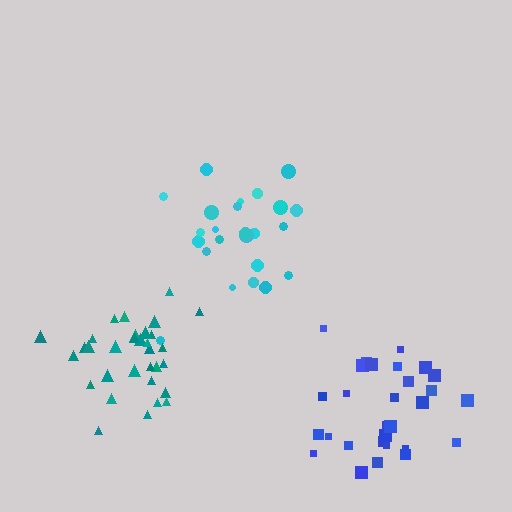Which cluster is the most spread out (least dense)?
Cyan.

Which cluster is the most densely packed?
Teal.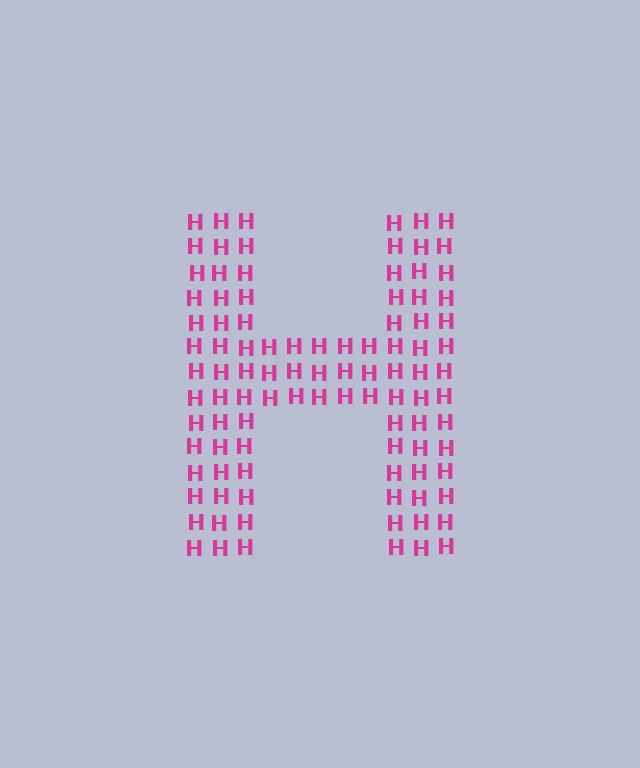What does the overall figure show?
The overall figure shows the letter H.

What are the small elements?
The small elements are letter H's.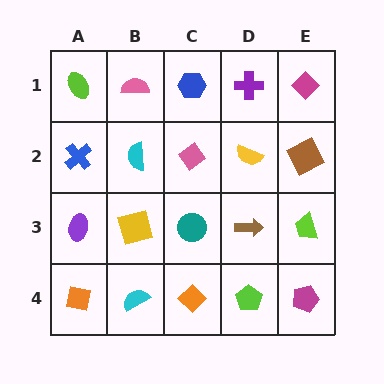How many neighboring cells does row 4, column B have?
3.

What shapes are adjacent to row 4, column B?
A yellow square (row 3, column B), an orange square (row 4, column A), an orange diamond (row 4, column C).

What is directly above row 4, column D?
A brown arrow.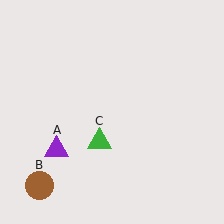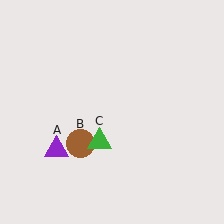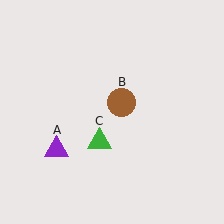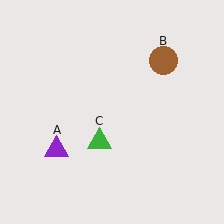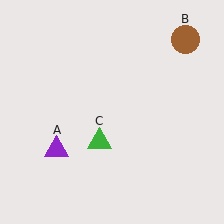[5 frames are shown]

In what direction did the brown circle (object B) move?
The brown circle (object B) moved up and to the right.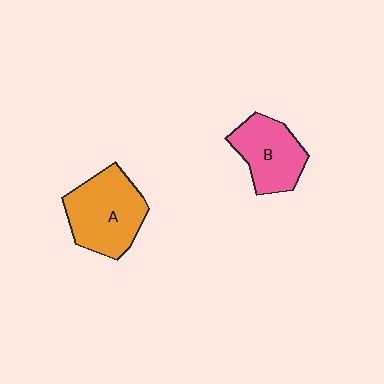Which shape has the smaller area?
Shape B (pink).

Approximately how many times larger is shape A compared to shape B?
Approximately 1.3 times.